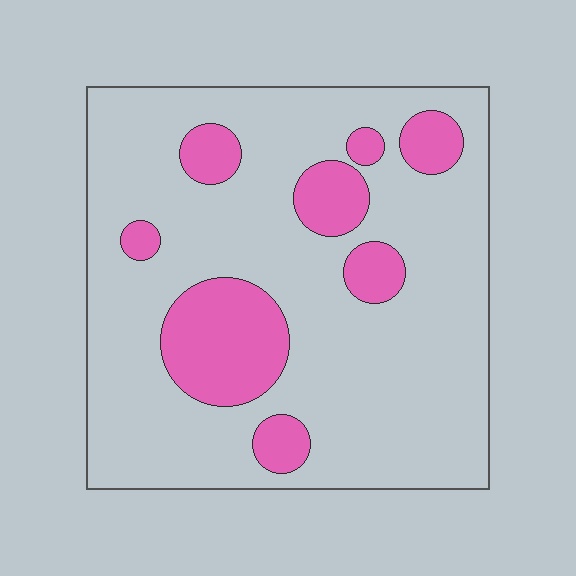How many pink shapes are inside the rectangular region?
8.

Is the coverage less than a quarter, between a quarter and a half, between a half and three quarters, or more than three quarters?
Less than a quarter.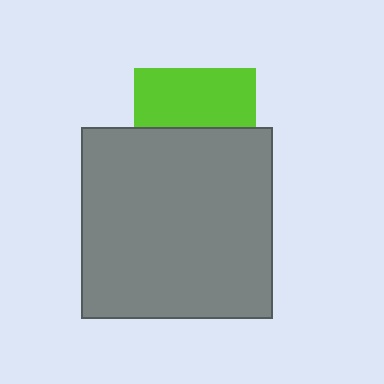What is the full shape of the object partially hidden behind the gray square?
The partially hidden object is a lime square.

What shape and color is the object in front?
The object in front is a gray square.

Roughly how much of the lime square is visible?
About half of it is visible (roughly 49%).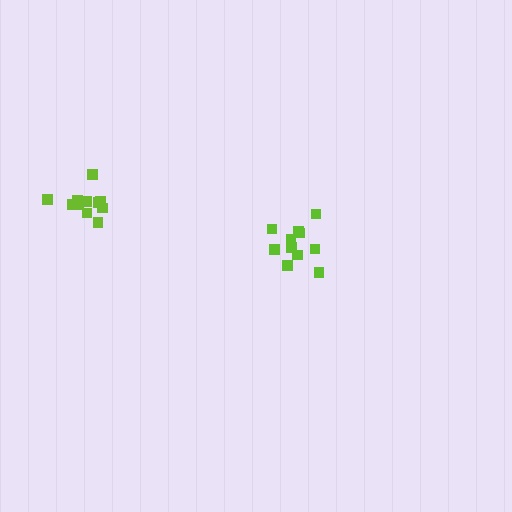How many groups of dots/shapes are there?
There are 2 groups.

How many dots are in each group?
Group 1: 11 dots, Group 2: 11 dots (22 total).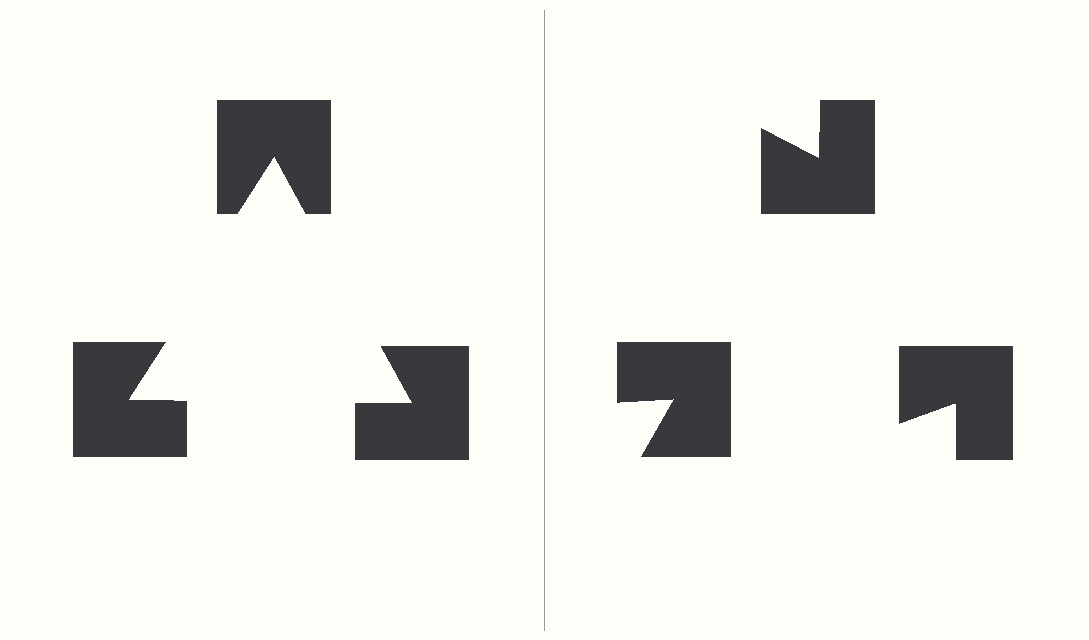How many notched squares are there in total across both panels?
6 — 3 on each side.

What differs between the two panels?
The notched squares are positioned identically on both sides; only the wedge orientations differ. On the left they align to a triangle; on the right they are misaligned.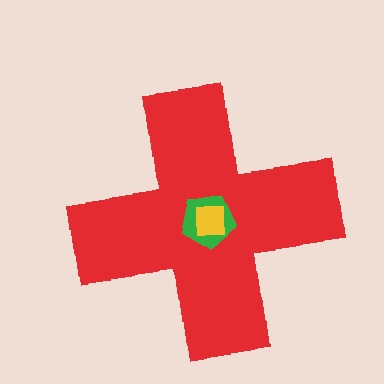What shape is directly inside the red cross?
The green pentagon.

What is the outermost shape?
The red cross.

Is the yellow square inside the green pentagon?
Yes.